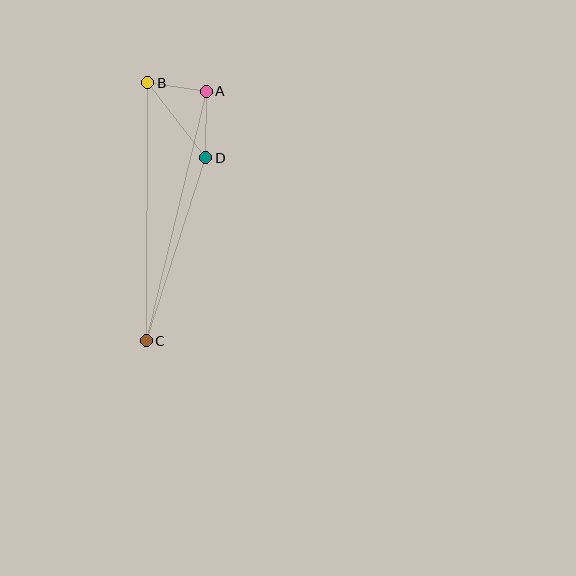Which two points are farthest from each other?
Points B and C are farthest from each other.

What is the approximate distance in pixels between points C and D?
The distance between C and D is approximately 193 pixels.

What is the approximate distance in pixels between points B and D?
The distance between B and D is approximately 95 pixels.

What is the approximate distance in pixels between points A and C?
The distance between A and C is approximately 257 pixels.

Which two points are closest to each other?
Points A and B are closest to each other.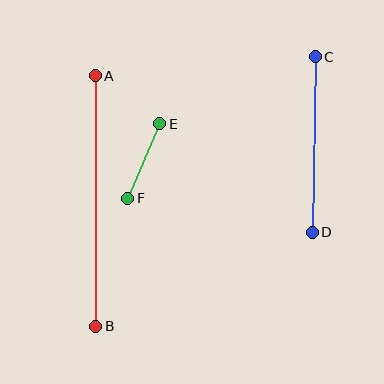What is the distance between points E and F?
The distance is approximately 81 pixels.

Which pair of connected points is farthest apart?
Points A and B are farthest apart.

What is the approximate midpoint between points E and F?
The midpoint is at approximately (144, 161) pixels.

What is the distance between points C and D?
The distance is approximately 175 pixels.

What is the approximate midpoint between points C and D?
The midpoint is at approximately (314, 145) pixels.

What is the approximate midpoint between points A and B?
The midpoint is at approximately (96, 201) pixels.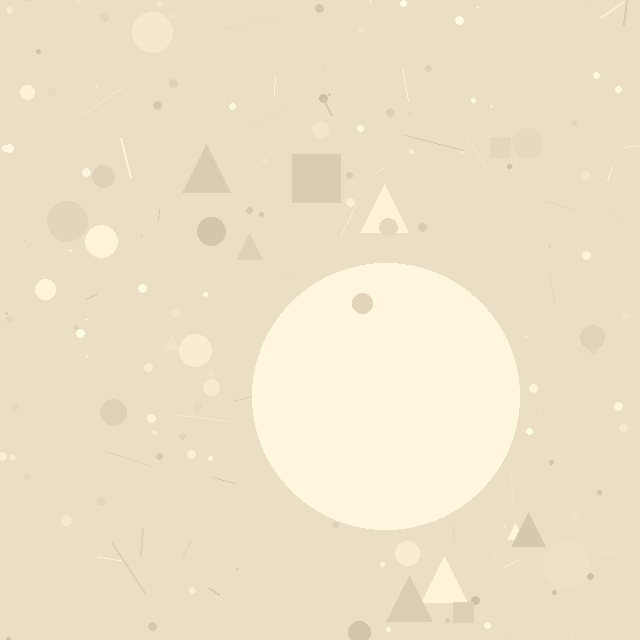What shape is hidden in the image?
A circle is hidden in the image.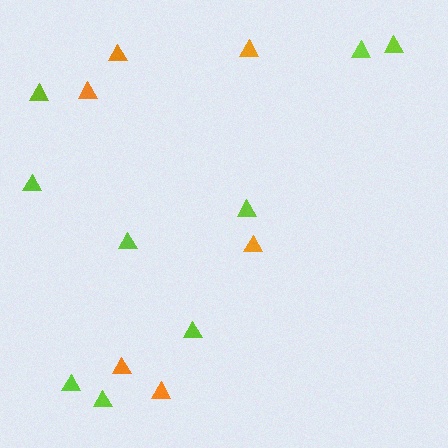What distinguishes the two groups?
There are 2 groups: one group of lime triangles (9) and one group of orange triangles (6).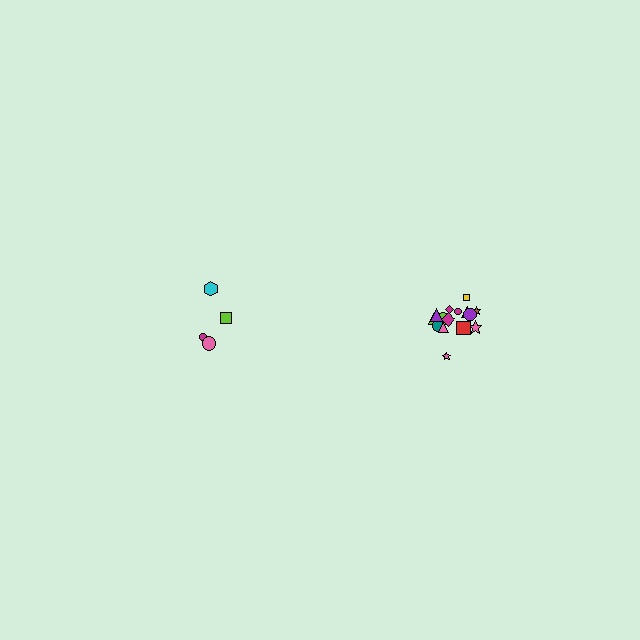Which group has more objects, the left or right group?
The right group.